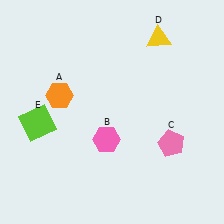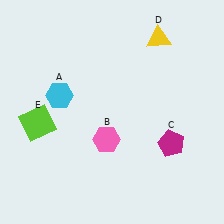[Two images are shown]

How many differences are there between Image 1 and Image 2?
There are 2 differences between the two images.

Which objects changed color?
A changed from orange to cyan. C changed from pink to magenta.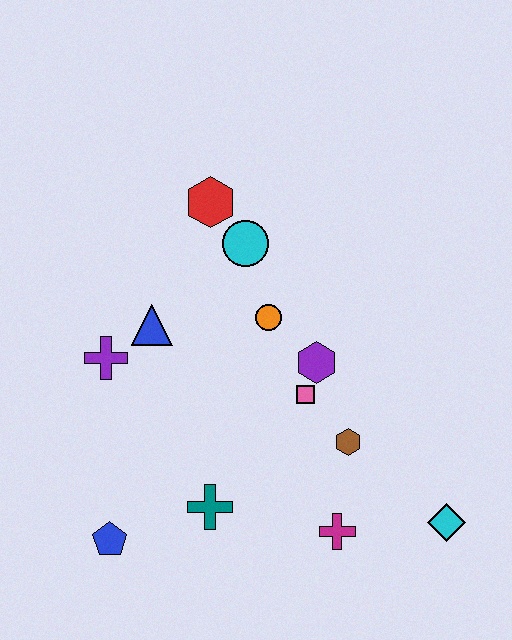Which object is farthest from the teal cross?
The red hexagon is farthest from the teal cross.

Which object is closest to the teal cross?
The blue pentagon is closest to the teal cross.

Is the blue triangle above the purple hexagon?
Yes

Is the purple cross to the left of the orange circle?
Yes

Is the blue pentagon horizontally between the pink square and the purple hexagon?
No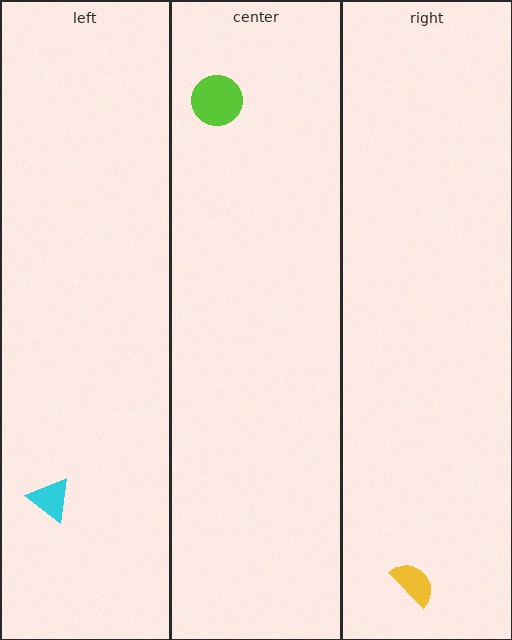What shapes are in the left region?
The cyan triangle.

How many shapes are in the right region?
1.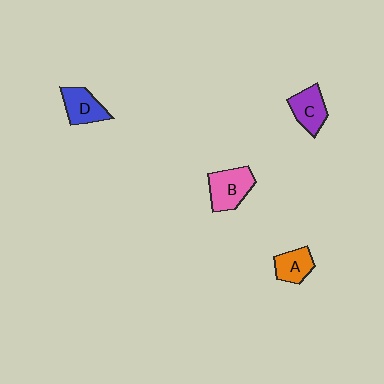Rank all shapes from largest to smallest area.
From largest to smallest: B (pink), C (purple), D (blue), A (orange).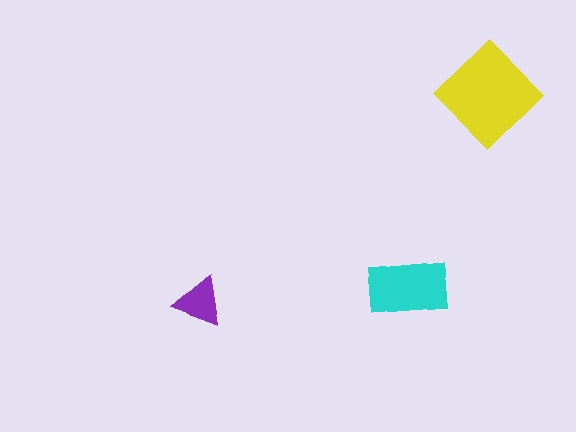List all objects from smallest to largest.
The purple triangle, the cyan rectangle, the yellow diamond.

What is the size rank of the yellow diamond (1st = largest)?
1st.